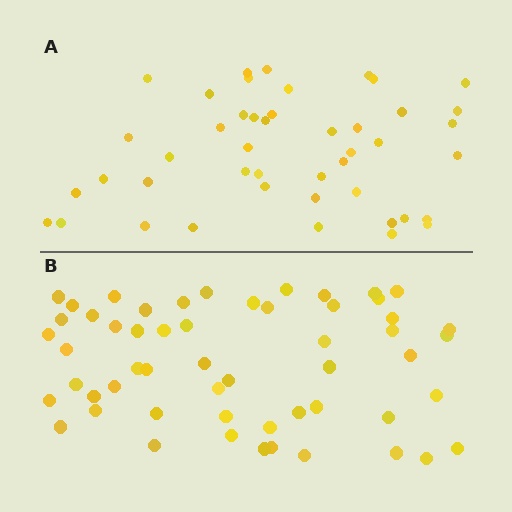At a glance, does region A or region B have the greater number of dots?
Region B (the bottom region) has more dots.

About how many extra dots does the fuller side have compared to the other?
Region B has roughly 10 or so more dots than region A.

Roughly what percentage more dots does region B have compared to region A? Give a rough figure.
About 20% more.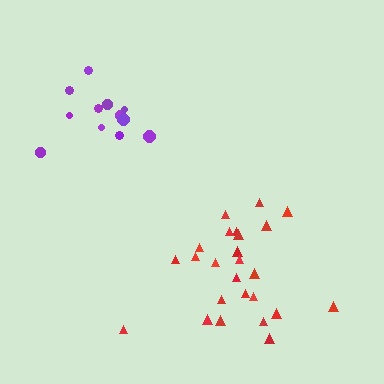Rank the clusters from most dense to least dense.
red, purple.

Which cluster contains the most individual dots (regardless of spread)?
Red (26).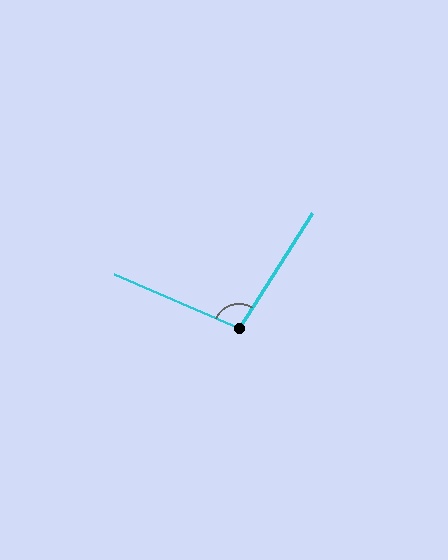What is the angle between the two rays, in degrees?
Approximately 99 degrees.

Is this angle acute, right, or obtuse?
It is obtuse.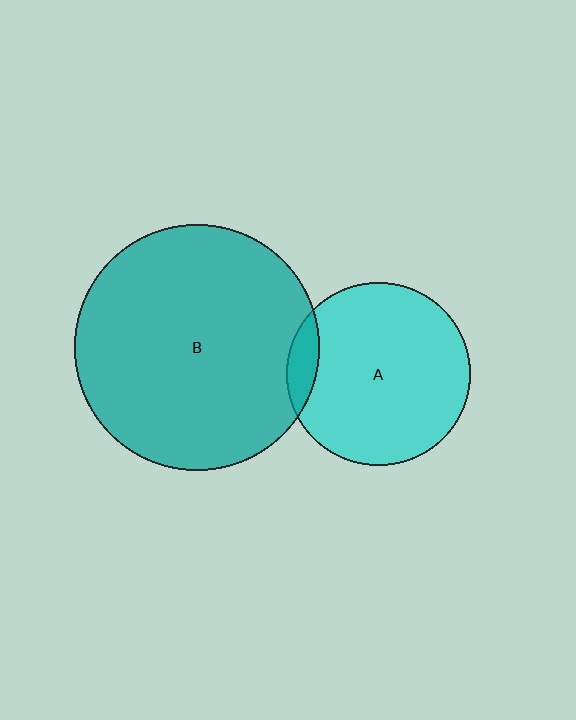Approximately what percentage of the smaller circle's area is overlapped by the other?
Approximately 10%.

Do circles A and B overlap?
Yes.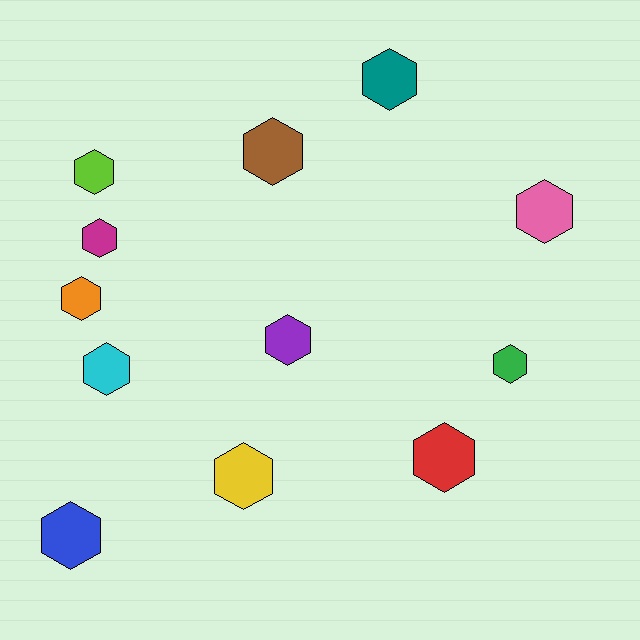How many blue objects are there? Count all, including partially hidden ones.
There is 1 blue object.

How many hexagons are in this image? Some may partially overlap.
There are 12 hexagons.